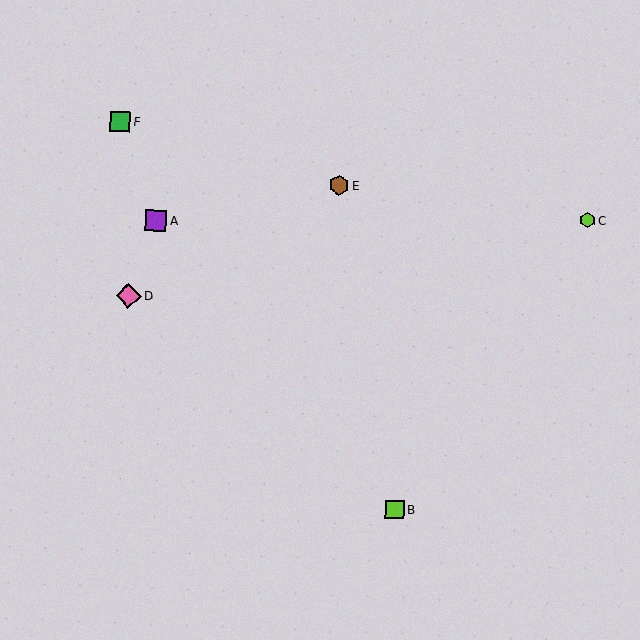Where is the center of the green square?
The center of the green square is at (120, 122).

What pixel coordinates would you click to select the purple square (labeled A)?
Click at (156, 221) to select the purple square A.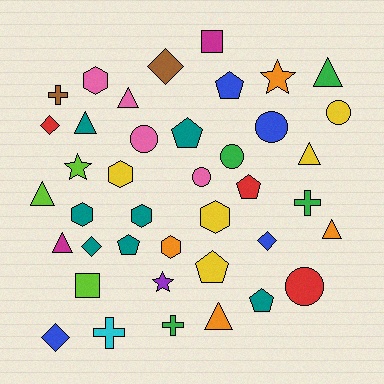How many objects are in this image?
There are 40 objects.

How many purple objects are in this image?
There is 1 purple object.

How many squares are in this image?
There are 2 squares.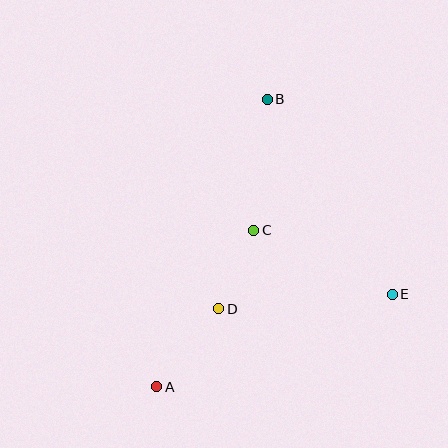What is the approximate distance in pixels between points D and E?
The distance between D and E is approximately 174 pixels.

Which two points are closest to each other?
Points C and D are closest to each other.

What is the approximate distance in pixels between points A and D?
The distance between A and D is approximately 100 pixels.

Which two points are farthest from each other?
Points A and B are farthest from each other.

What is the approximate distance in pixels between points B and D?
The distance between B and D is approximately 215 pixels.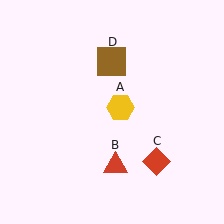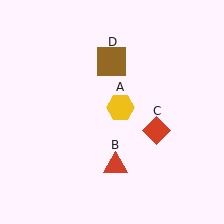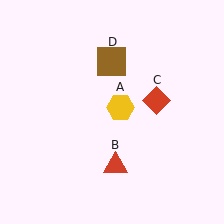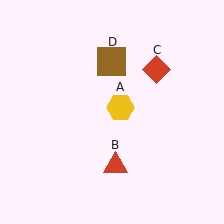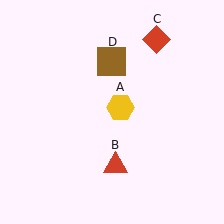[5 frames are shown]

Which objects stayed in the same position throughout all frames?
Yellow hexagon (object A) and red triangle (object B) and brown square (object D) remained stationary.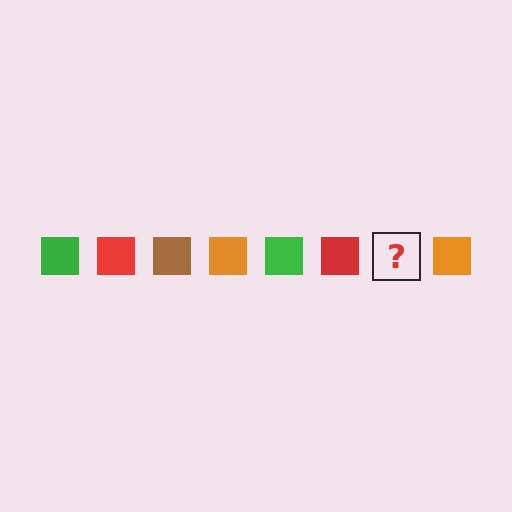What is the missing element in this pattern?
The missing element is a brown square.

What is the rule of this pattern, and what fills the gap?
The rule is that the pattern cycles through green, red, brown, orange squares. The gap should be filled with a brown square.